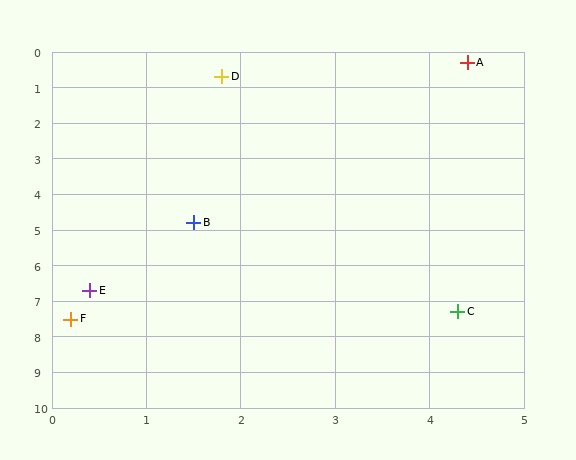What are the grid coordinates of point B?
Point B is at approximately (1.5, 4.8).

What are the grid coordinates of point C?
Point C is at approximately (4.3, 7.3).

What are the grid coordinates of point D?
Point D is at approximately (1.8, 0.7).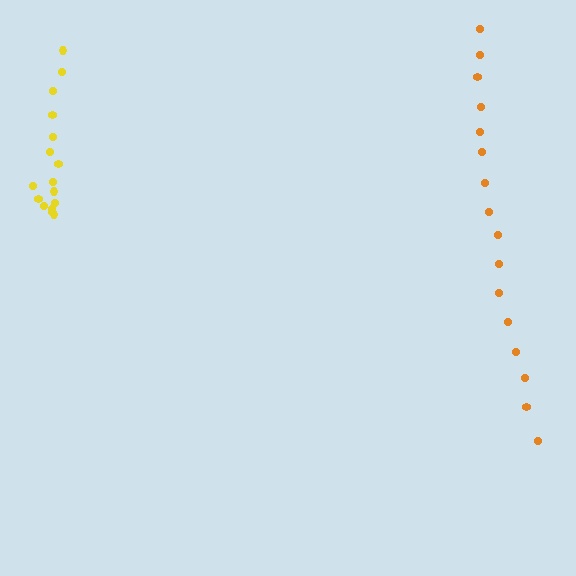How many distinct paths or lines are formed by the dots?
There are 2 distinct paths.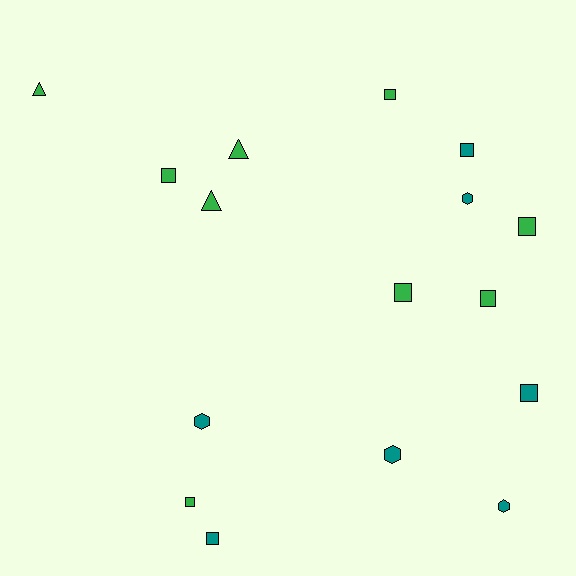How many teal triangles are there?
There are no teal triangles.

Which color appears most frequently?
Green, with 9 objects.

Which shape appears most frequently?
Square, with 9 objects.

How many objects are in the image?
There are 16 objects.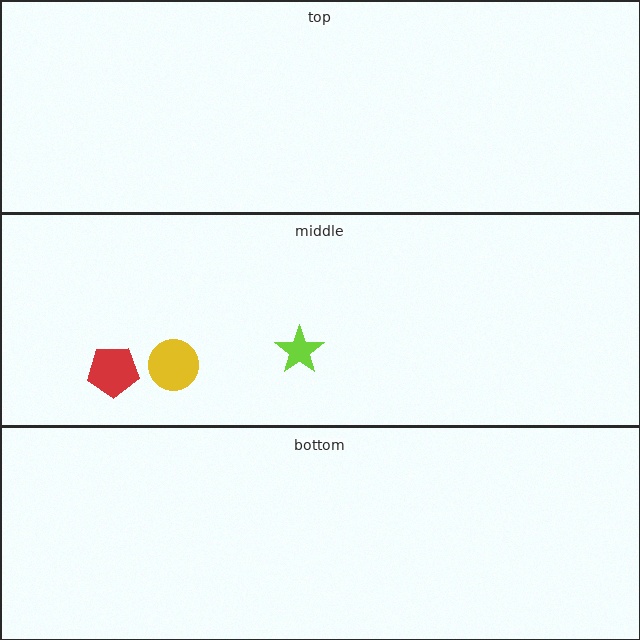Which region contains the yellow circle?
The middle region.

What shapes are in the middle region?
The yellow circle, the lime star, the red pentagon.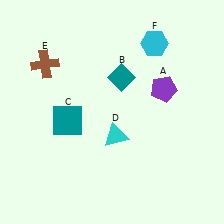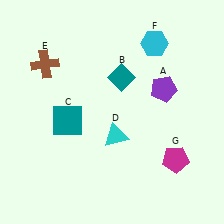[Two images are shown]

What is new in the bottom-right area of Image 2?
A magenta pentagon (G) was added in the bottom-right area of Image 2.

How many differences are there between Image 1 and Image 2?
There is 1 difference between the two images.